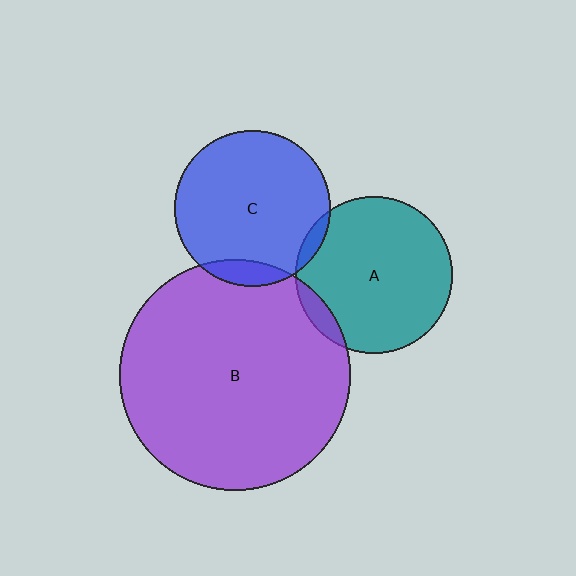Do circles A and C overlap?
Yes.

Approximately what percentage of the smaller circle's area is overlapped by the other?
Approximately 5%.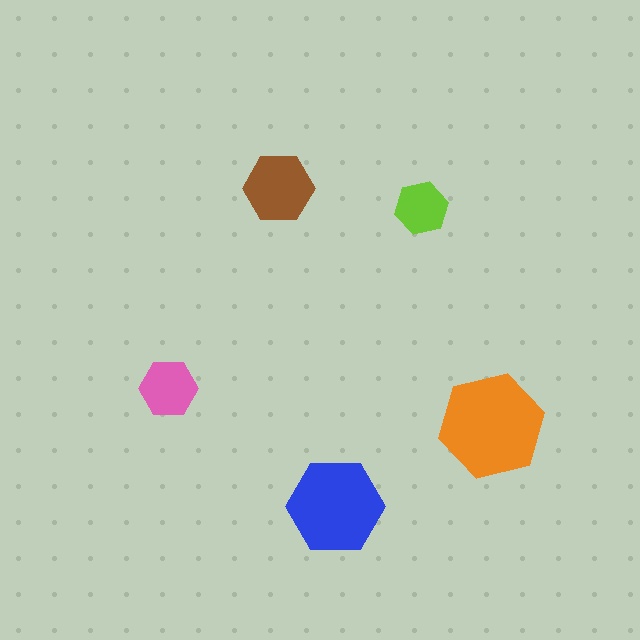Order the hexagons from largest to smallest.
the orange one, the blue one, the brown one, the pink one, the lime one.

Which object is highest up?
The brown hexagon is topmost.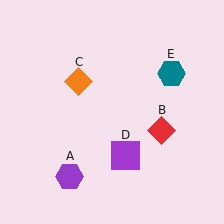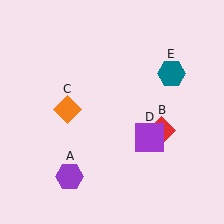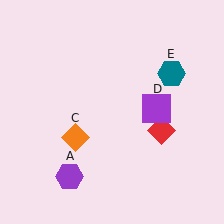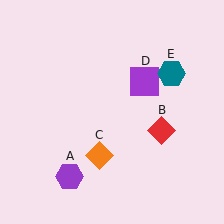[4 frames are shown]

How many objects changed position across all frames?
2 objects changed position: orange diamond (object C), purple square (object D).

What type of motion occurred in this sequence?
The orange diamond (object C), purple square (object D) rotated counterclockwise around the center of the scene.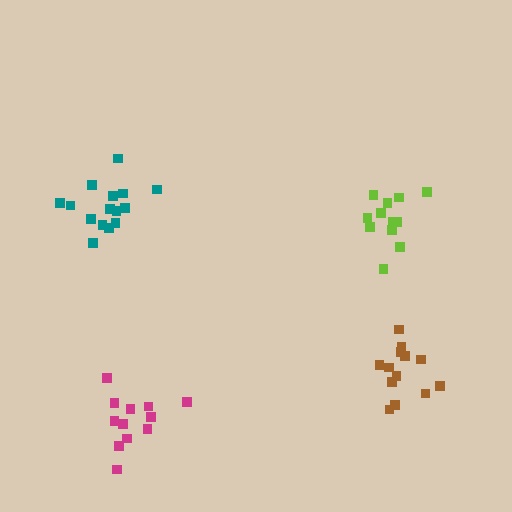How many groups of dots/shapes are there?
There are 4 groups.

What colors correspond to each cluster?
The clusters are colored: brown, magenta, teal, lime.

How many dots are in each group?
Group 1: 13 dots, Group 2: 12 dots, Group 3: 15 dots, Group 4: 12 dots (52 total).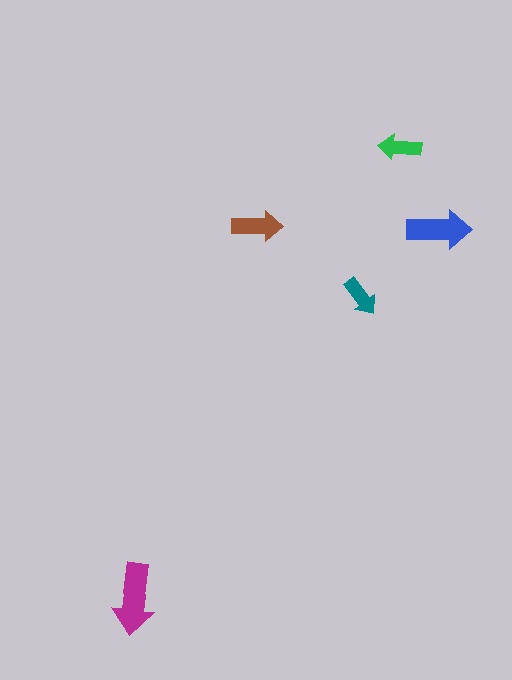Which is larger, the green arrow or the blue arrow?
The blue one.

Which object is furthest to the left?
The magenta arrow is leftmost.